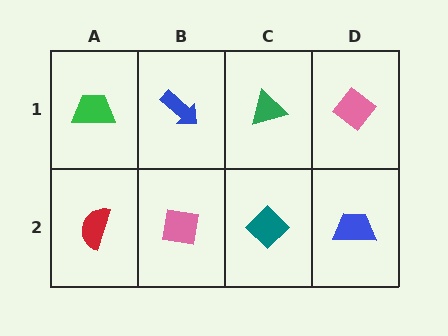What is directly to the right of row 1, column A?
A blue arrow.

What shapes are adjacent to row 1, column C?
A teal diamond (row 2, column C), a blue arrow (row 1, column B), a pink diamond (row 1, column D).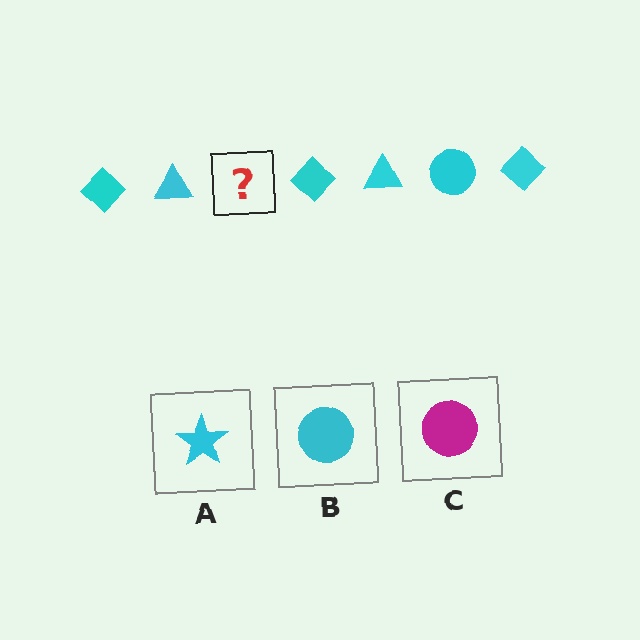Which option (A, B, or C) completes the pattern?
B.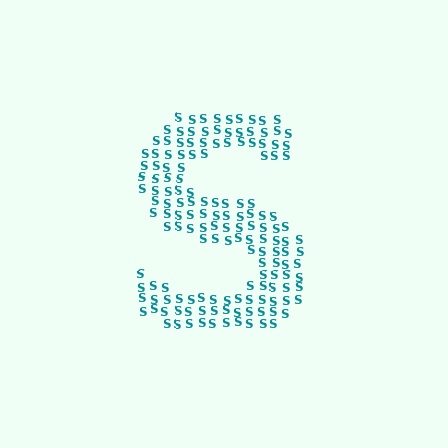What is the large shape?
The large shape is the letter S.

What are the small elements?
The small elements are letter S's.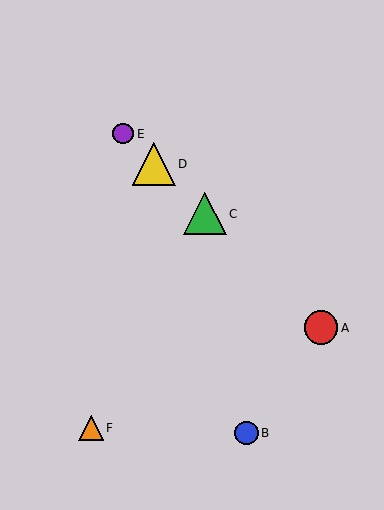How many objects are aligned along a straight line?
4 objects (A, C, D, E) are aligned along a straight line.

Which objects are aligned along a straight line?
Objects A, C, D, E are aligned along a straight line.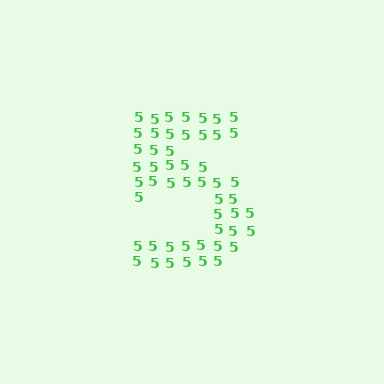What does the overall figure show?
The overall figure shows the digit 5.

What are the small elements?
The small elements are digit 5's.